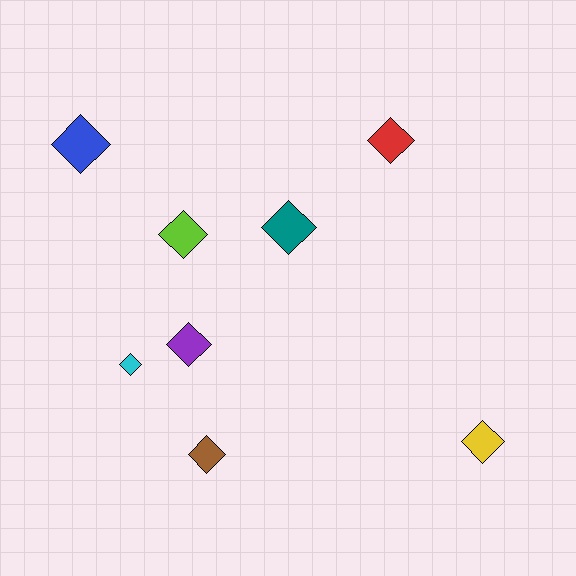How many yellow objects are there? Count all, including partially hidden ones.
There is 1 yellow object.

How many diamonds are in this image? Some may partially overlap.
There are 8 diamonds.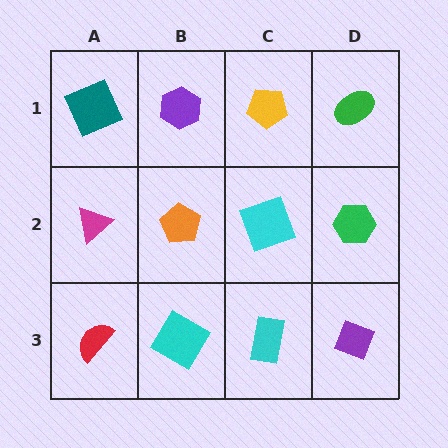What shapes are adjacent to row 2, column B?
A purple hexagon (row 1, column B), a cyan diamond (row 3, column B), a magenta triangle (row 2, column A), a cyan square (row 2, column C).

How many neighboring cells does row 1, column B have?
3.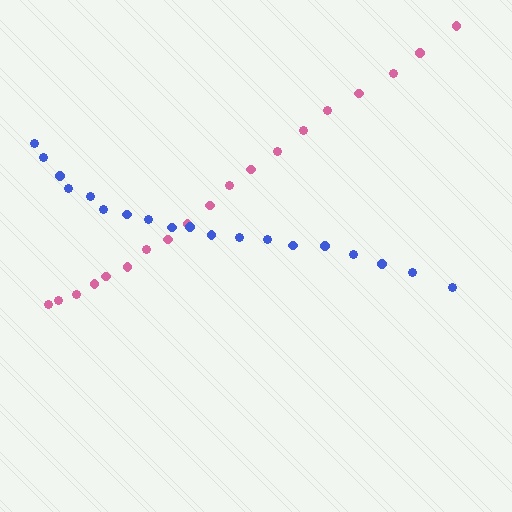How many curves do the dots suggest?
There are 2 distinct paths.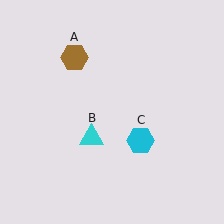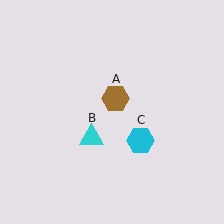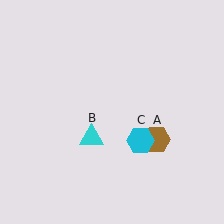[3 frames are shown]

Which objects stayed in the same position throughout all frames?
Cyan triangle (object B) and cyan hexagon (object C) remained stationary.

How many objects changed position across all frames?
1 object changed position: brown hexagon (object A).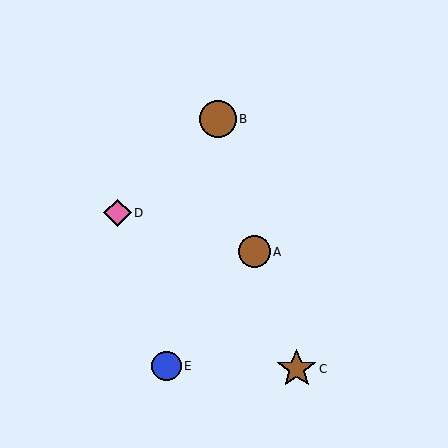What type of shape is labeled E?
Shape E is a blue circle.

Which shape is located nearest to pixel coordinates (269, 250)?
The brown circle (labeled A) at (255, 252) is nearest to that location.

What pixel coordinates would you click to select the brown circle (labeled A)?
Click at (255, 252) to select the brown circle A.